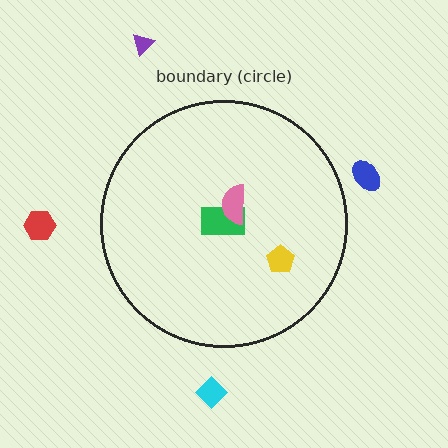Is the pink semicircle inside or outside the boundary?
Inside.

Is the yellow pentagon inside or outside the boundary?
Inside.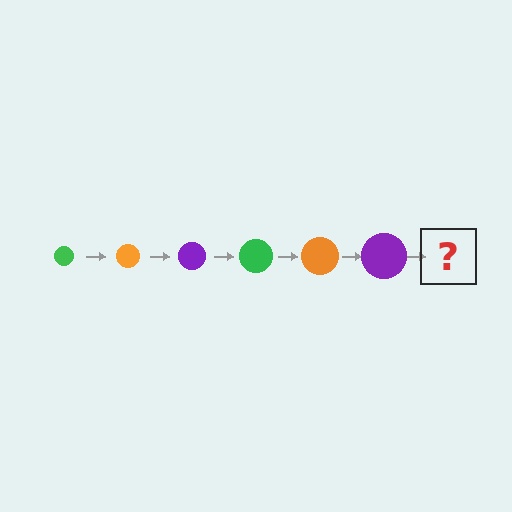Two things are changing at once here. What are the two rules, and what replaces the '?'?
The two rules are that the circle grows larger each step and the color cycles through green, orange, and purple. The '?' should be a green circle, larger than the previous one.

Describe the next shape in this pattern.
It should be a green circle, larger than the previous one.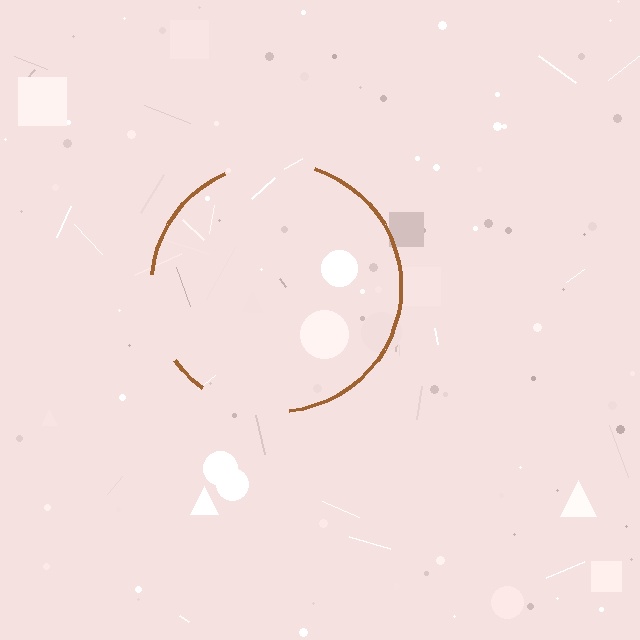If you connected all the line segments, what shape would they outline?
They would outline a circle.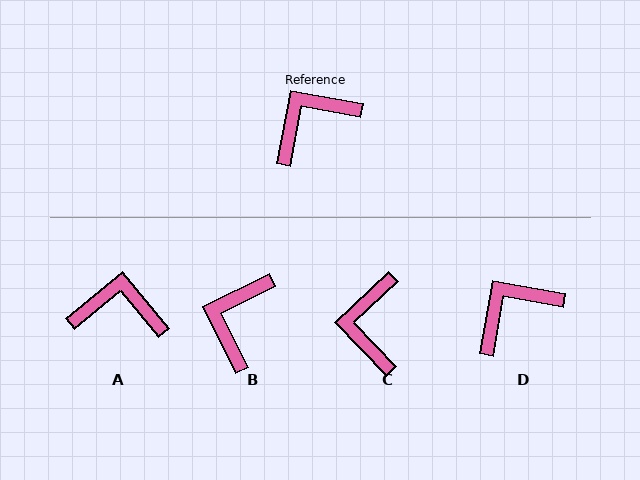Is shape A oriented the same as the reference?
No, it is off by about 40 degrees.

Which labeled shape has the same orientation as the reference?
D.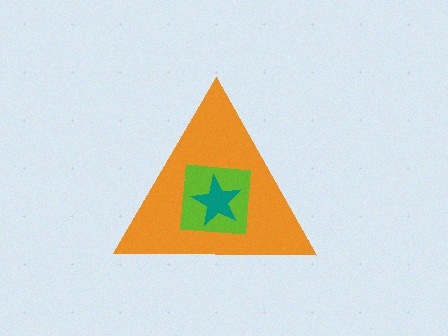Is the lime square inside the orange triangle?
Yes.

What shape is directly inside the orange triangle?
The lime square.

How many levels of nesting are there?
3.